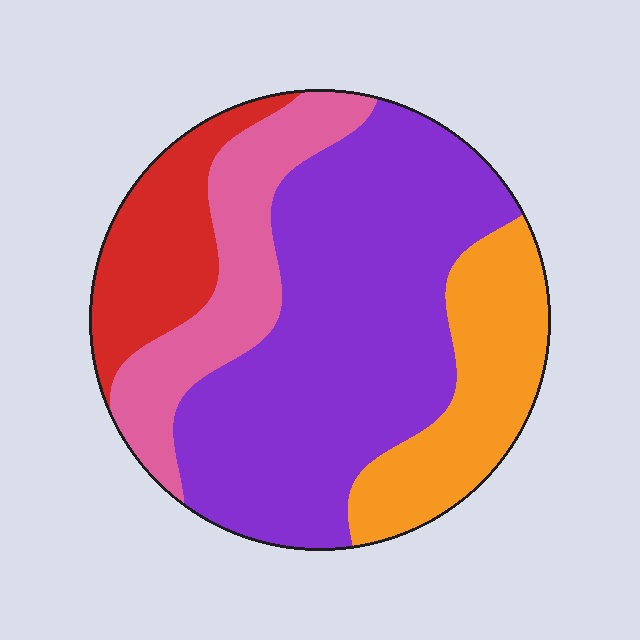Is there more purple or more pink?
Purple.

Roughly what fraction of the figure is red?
Red takes up about one eighth (1/8) of the figure.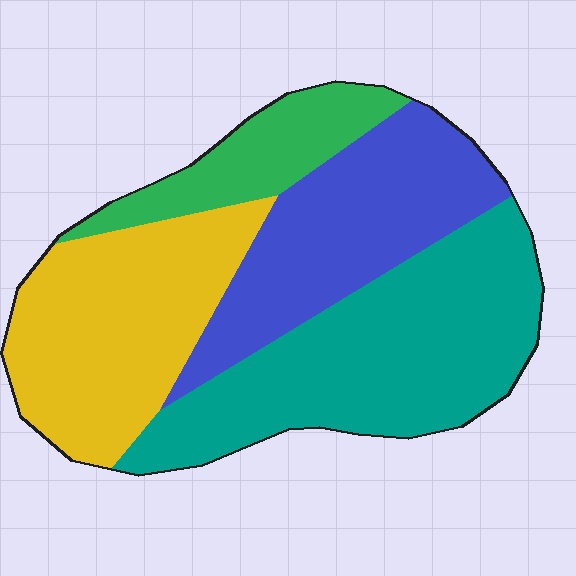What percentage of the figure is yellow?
Yellow takes up about one quarter (1/4) of the figure.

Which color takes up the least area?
Green, at roughly 10%.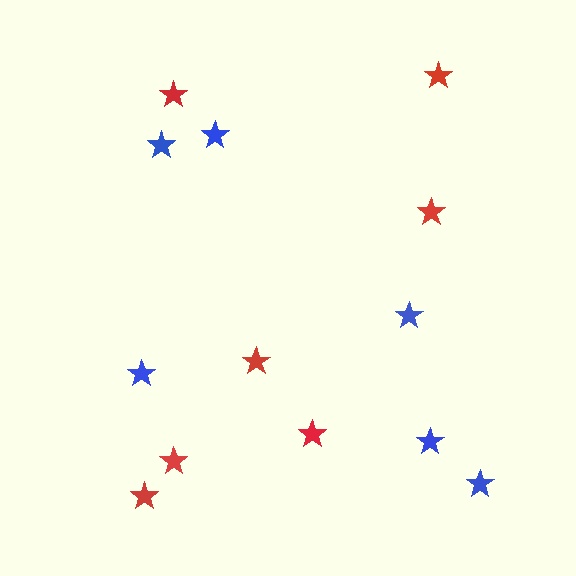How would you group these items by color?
There are 2 groups: one group of blue stars (6) and one group of red stars (7).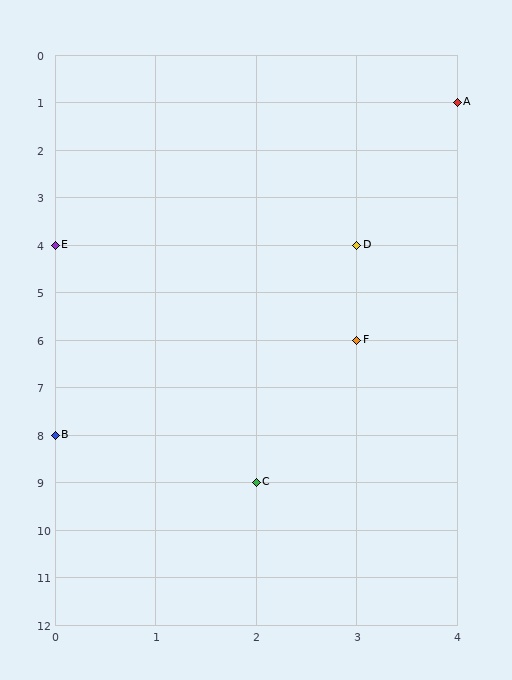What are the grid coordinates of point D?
Point D is at grid coordinates (3, 4).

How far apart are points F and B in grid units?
Points F and B are 3 columns and 2 rows apart (about 3.6 grid units diagonally).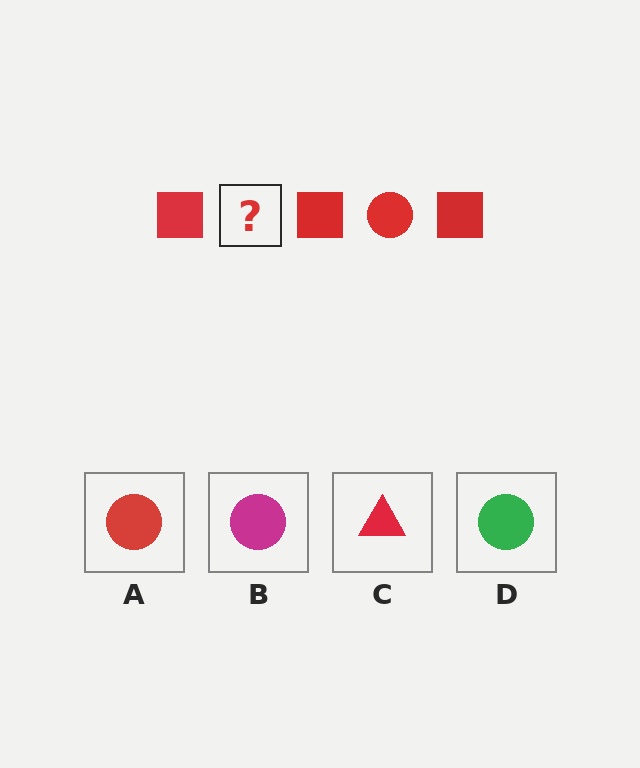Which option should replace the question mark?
Option A.